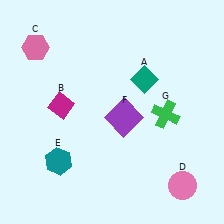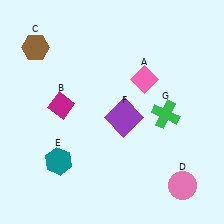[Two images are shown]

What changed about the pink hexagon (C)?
In Image 1, C is pink. In Image 2, it changed to brown.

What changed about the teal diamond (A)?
In Image 1, A is teal. In Image 2, it changed to pink.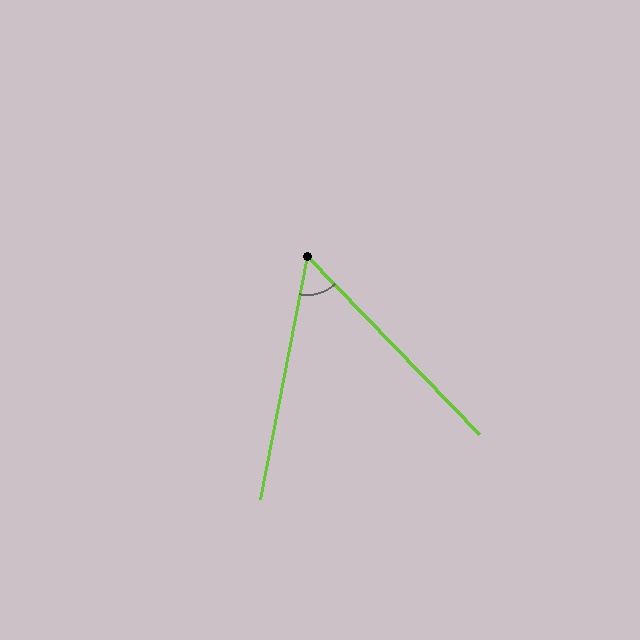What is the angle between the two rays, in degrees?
Approximately 55 degrees.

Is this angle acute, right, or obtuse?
It is acute.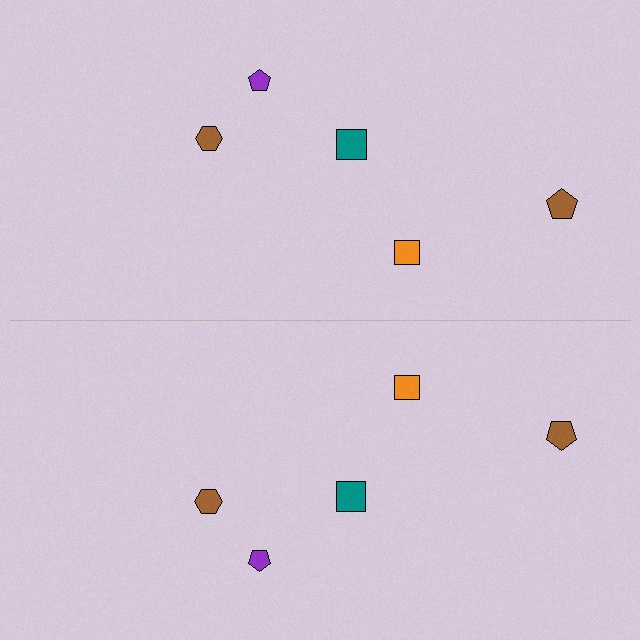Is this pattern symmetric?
Yes, this pattern has bilateral (reflection) symmetry.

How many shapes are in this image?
There are 10 shapes in this image.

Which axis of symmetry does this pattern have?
The pattern has a horizontal axis of symmetry running through the center of the image.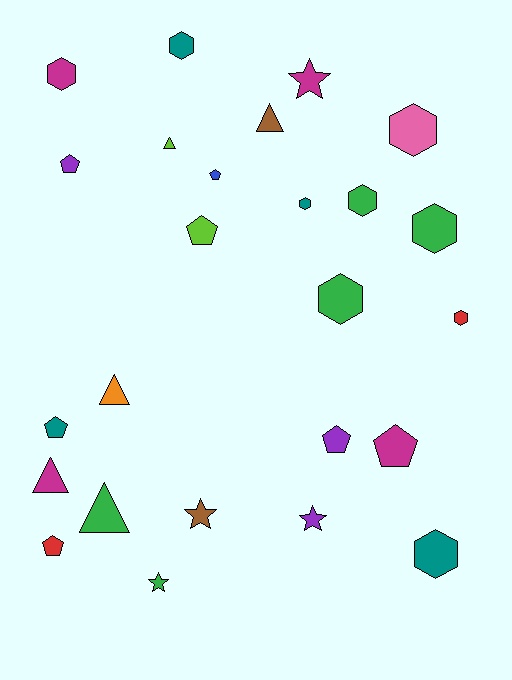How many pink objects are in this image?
There is 1 pink object.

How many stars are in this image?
There are 4 stars.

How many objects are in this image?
There are 25 objects.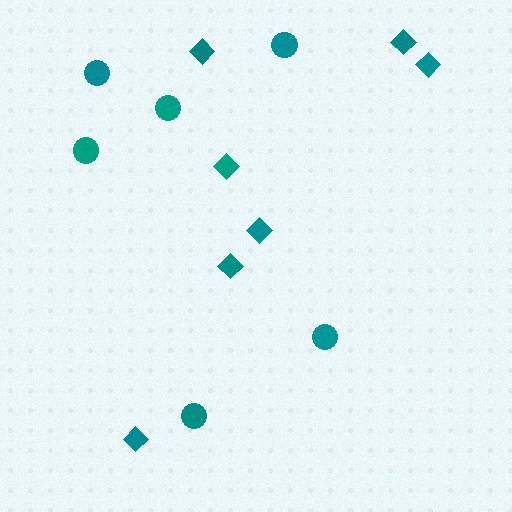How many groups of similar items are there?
There are 2 groups: one group of diamonds (7) and one group of circles (6).